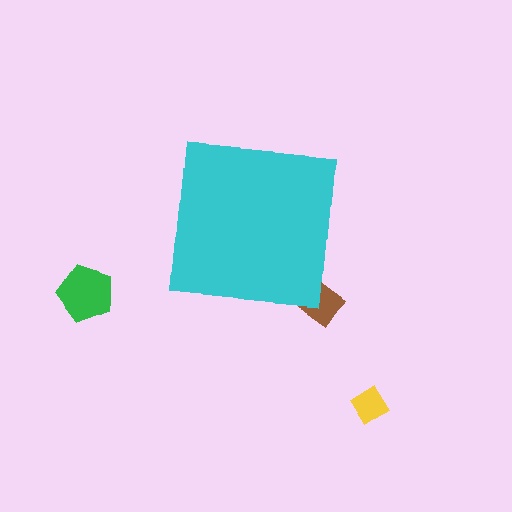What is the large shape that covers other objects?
A cyan square.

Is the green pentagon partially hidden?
No, the green pentagon is fully visible.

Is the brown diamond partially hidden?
Yes, the brown diamond is partially hidden behind the cyan square.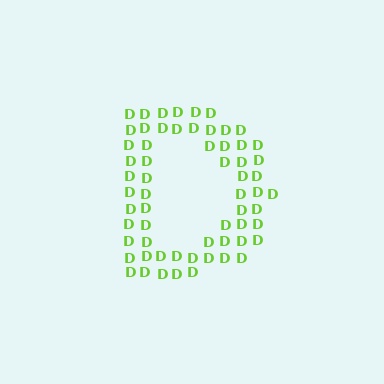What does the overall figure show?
The overall figure shows the letter D.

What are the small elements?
The small elements are letter D's.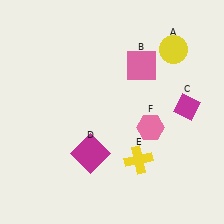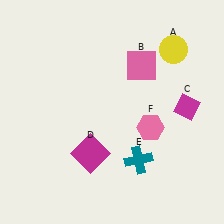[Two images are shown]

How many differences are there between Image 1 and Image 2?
There is 1 difference between the two images.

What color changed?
The cross (E) changed from yellow in Image 1 to teal in Image 2.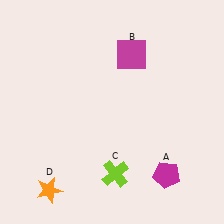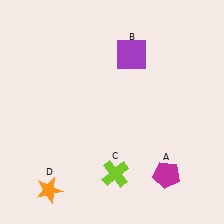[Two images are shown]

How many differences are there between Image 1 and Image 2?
There is 1 difference between the two images.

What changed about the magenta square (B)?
In Image 1, B is magenta. In Image 2, it changed to purple.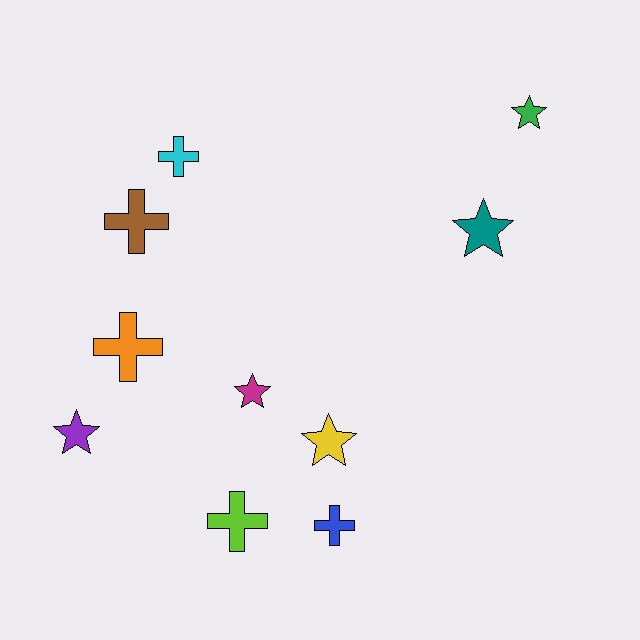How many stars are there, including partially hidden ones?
There are 5 stars.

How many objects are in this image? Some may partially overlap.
There are 10 objects.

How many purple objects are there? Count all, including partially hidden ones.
There is 1 purple object.